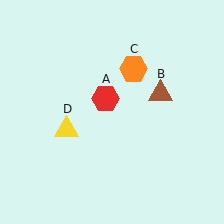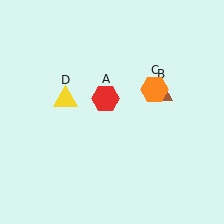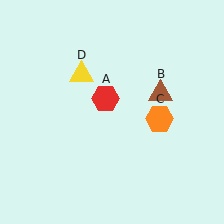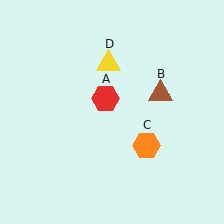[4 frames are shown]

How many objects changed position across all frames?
2 objects changed position: orange hexagon (object C), yellow triangle (object D).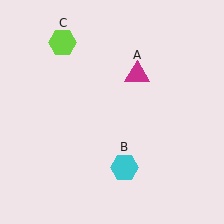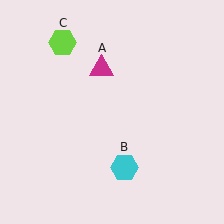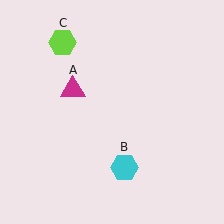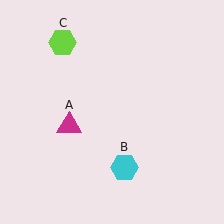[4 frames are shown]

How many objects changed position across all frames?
1 object changed position: magenta triangle (object A).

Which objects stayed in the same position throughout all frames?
Cyan hexagon (object B) and lime hexagon (object C) remained stationary.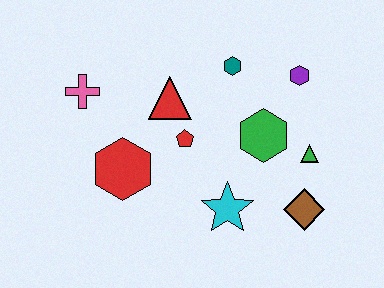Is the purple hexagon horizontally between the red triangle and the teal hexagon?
No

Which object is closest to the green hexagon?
The green triangle is closest to the green hexagon.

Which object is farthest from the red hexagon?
The purple hexagon is farthest from the red hexagon.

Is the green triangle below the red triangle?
Yes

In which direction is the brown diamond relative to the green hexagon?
The brown diamond is below the green hexagon.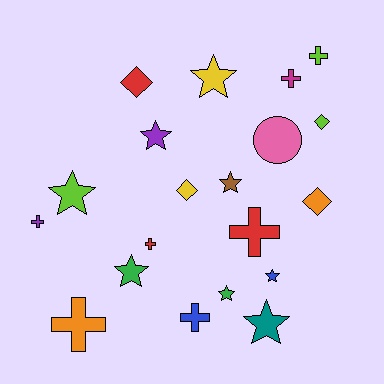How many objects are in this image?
There are 20 objects.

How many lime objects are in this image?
There are 3 lime objects.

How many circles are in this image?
There is 1 circle.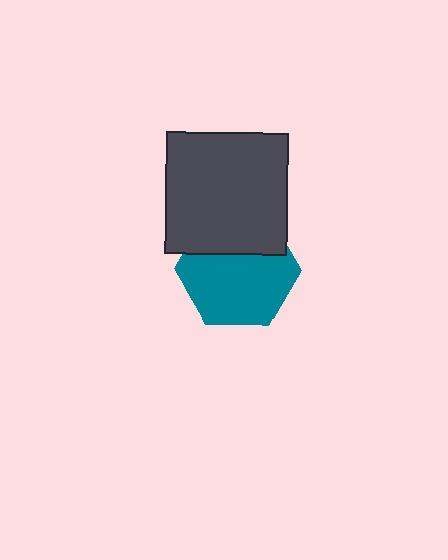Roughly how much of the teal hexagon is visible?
Most of it is visible (roughly 66%).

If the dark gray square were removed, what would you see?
You would see the complete teal hexagon.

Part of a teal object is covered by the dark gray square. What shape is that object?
It is a hexagon.